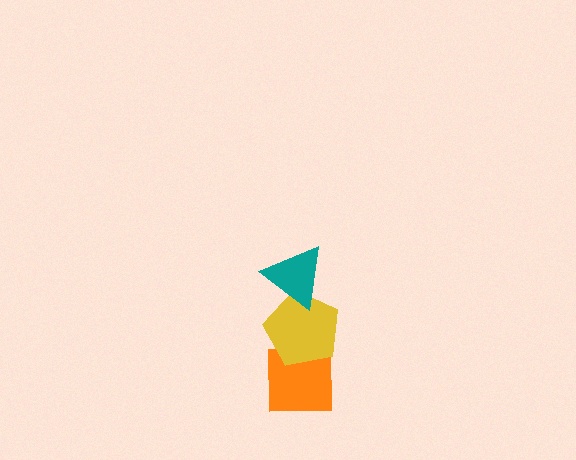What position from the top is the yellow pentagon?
The yellow pentagon is 2nd from the top.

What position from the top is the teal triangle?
The teal triangle is 1st from the top.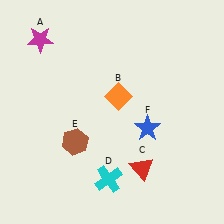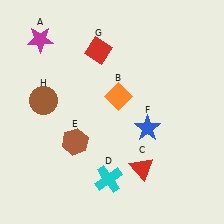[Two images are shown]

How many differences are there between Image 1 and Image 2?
There are 2 differences between the two images.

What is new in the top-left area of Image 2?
A brown circle (H) was added in the top-left area of Image 2.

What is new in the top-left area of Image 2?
A red diamond (G) was added in the top-left area of Image 2.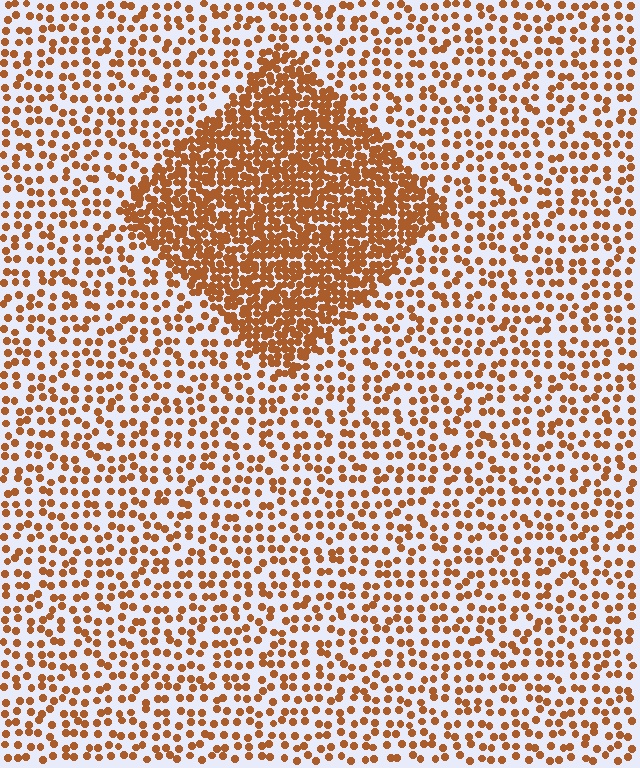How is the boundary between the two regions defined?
The boundary is defined by a change in element density (approximately 2.6x ratio). All elements are the same color, size, and shape.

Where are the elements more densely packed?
The elements are more densely packed inside the diamond boundary.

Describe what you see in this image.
The image contains small brown elements arranged at two different densities. A diamond-shaped region is visible where the elements are more densely packed than the surrounding area.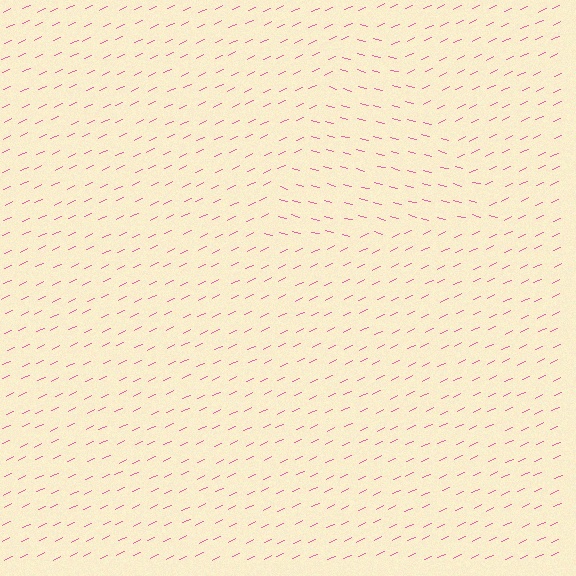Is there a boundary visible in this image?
Yes, there is a texture boundary formed by a change in line orientation.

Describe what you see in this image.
The image is filled with small pink line segments. A triangle region in the image has lines oriented differently from the surrounding lines, creating a visible texture boundary.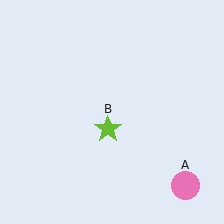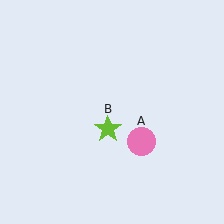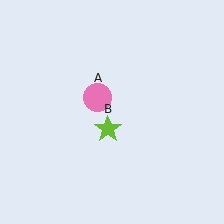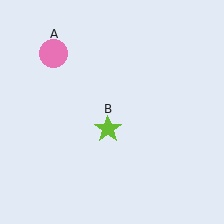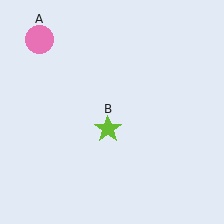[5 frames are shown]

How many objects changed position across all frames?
1 object changed position: pink circle (object A).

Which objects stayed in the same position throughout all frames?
Lime star (object B) remained stationary.